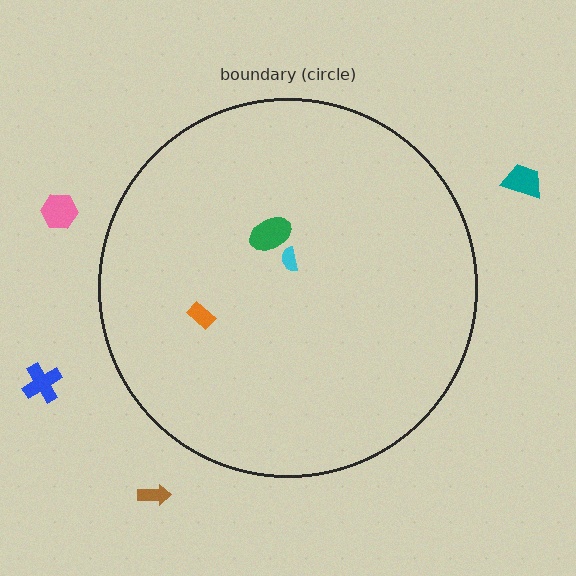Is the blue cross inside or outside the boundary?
Outside.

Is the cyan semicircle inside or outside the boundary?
Inside.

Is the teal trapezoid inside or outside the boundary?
Outside.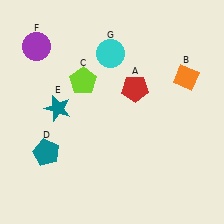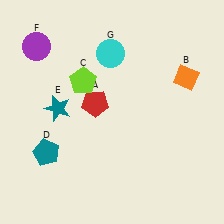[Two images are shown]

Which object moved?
The red pentagon (A) moved left.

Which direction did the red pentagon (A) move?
The red pentagon (A) moved left.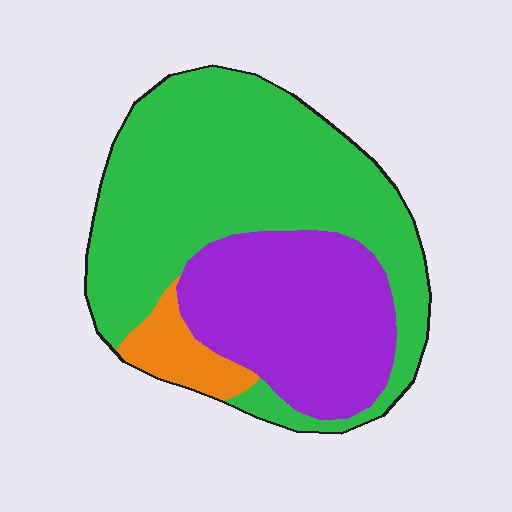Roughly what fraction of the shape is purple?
Purple covers around 35% of the shape.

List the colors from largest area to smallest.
From largest to smallest: green, purple, orange.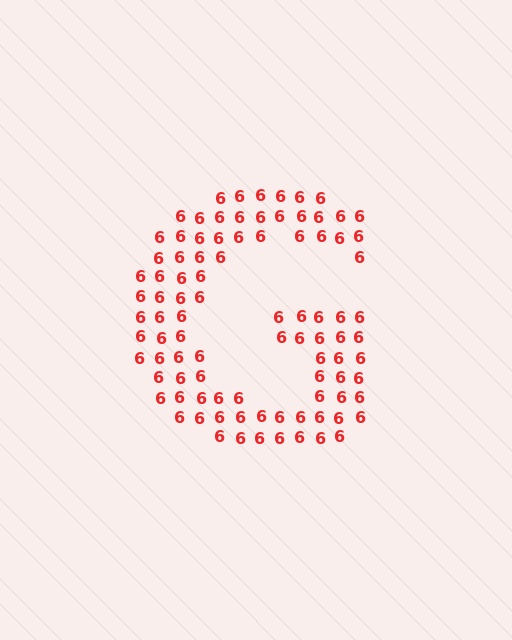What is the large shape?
The large shape is the letter G.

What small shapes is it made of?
It is made of small digit 6's.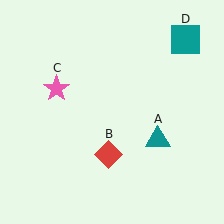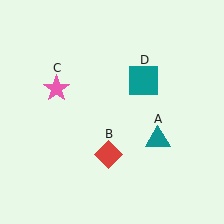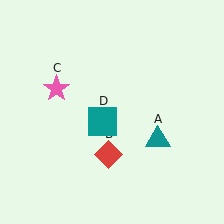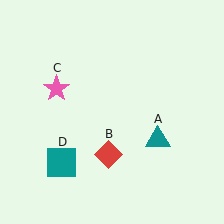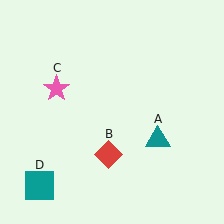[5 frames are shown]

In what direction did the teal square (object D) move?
The teal square (object D) moved down and to the left.